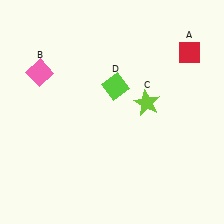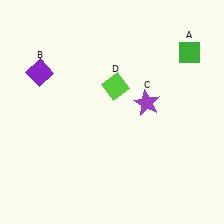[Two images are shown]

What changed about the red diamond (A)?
In Image 1, A is red. In Image 2, it changed to green.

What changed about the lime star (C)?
In Image 1, C is lime. In Image 2, it changed to purple.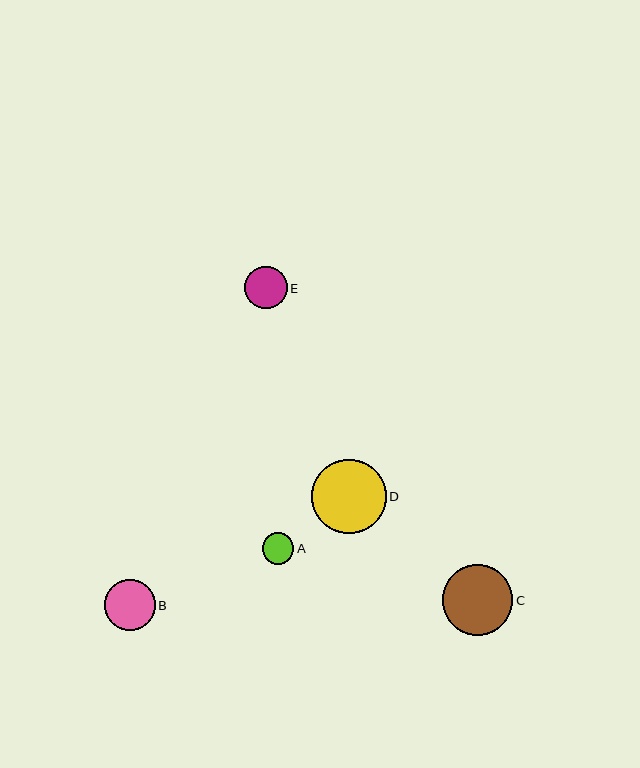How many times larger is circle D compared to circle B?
Circle D is approximately 1.5 times the size of circle B.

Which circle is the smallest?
Circle A is the smallest with a size of approximately 32 pixels.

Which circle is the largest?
Circle D is the largest with a size of approximately 74 pixels.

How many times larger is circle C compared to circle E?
Circle C is approximately 1.7 times the size of circle E.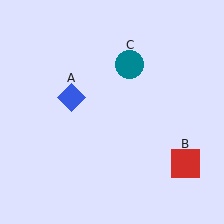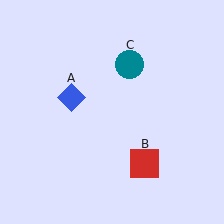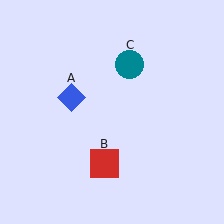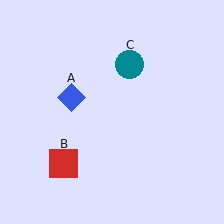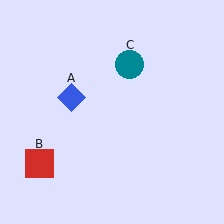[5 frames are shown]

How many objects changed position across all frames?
1 object changed position: red square (object B).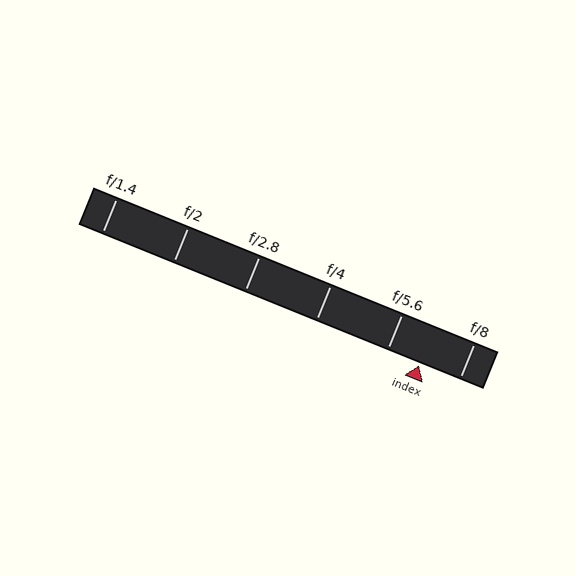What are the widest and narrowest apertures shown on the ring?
The widest aperture shown is f/1.4 and the narrowest is f/8.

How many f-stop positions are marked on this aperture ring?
There are 6 f-stop positions marked.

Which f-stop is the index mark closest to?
The index mark is closest to f/5.6.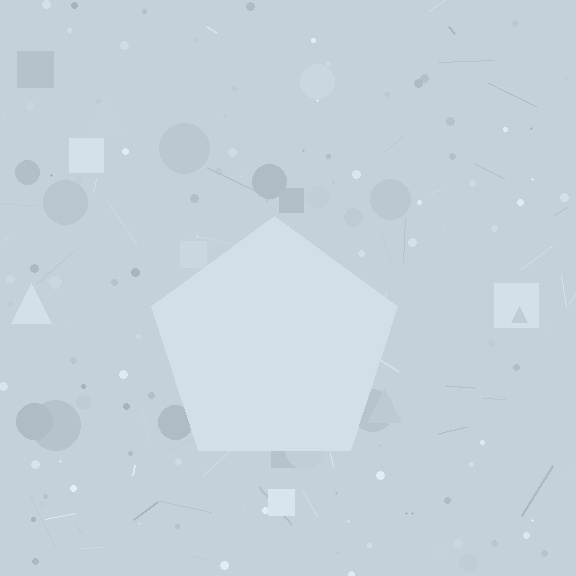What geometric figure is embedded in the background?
A pentagon is embedded in the background.